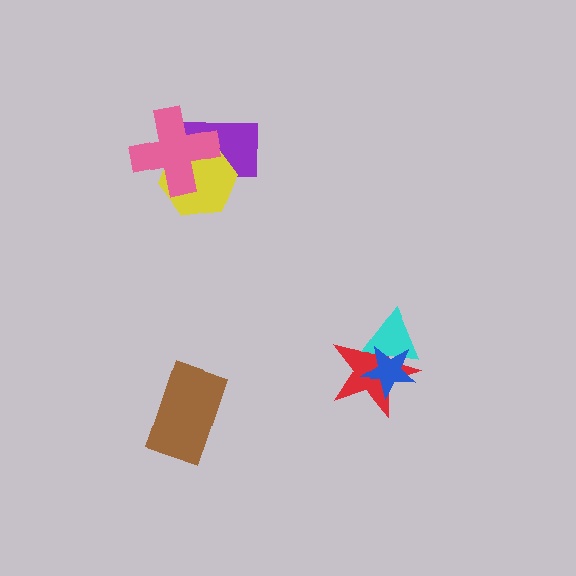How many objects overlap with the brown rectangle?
0 objects overlap with the brown rectangle.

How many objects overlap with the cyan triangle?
2 objects overlap with the cyan triangle.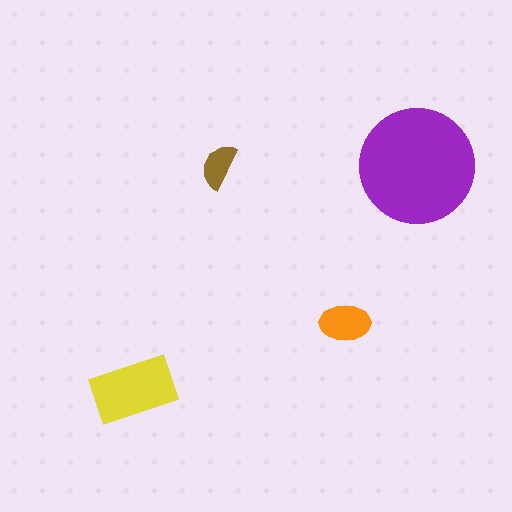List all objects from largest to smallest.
The purple circle, the yellow rectangle, the orange ellipse, the brown semicircle.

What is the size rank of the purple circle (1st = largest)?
1st.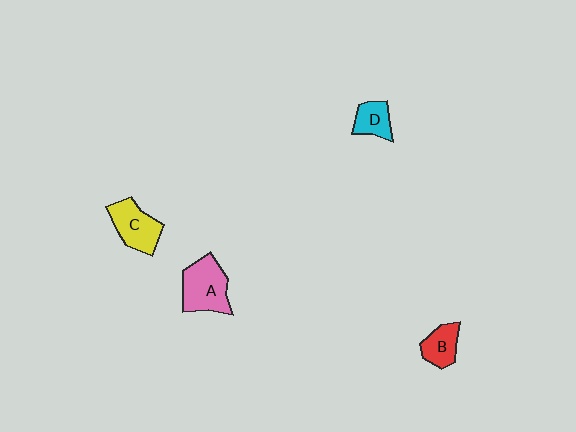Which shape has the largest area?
Shape A (pink).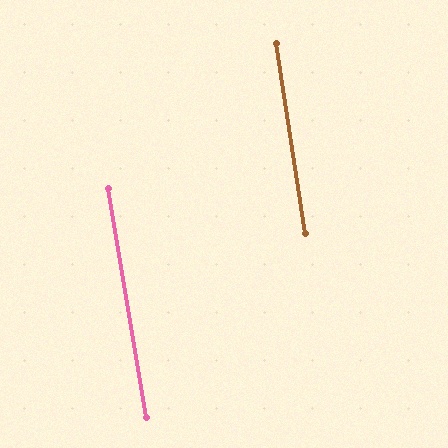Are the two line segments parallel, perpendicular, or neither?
Parallel — their directions differ by only 0.9°.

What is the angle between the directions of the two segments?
Approximately 1 degree.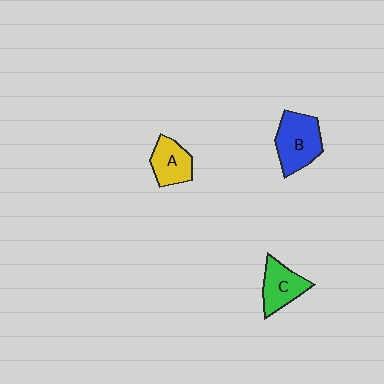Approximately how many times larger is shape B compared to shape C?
Approximately 1.3 times.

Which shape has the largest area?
Shape B (blue).